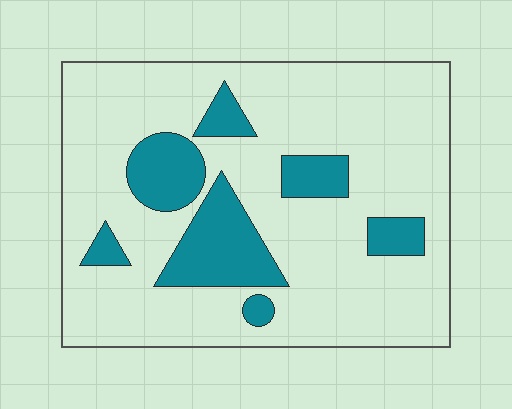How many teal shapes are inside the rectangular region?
7.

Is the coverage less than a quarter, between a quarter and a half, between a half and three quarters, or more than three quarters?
Less than a quarter.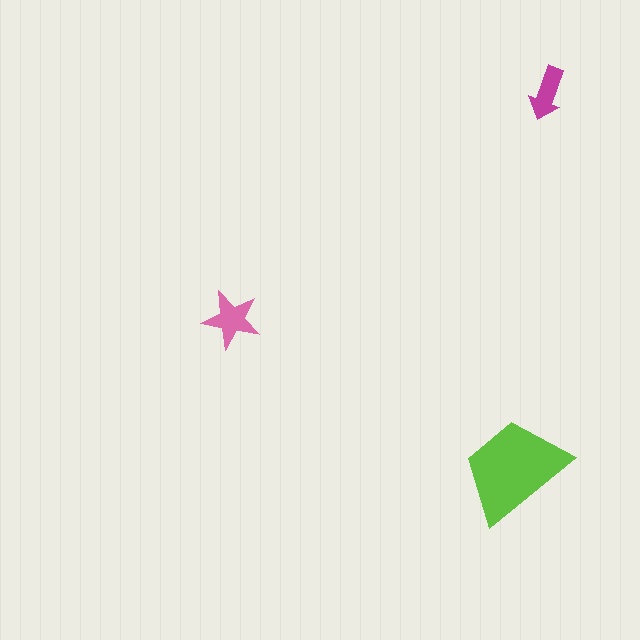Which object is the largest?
The lime trapezoid.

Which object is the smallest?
The magenta arrow.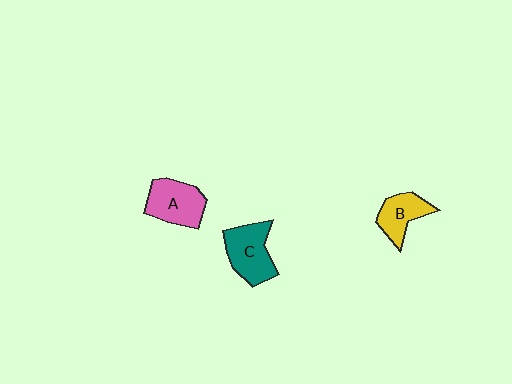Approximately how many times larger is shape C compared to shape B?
Approximately 1.4 times.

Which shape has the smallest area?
Shape B (yellow).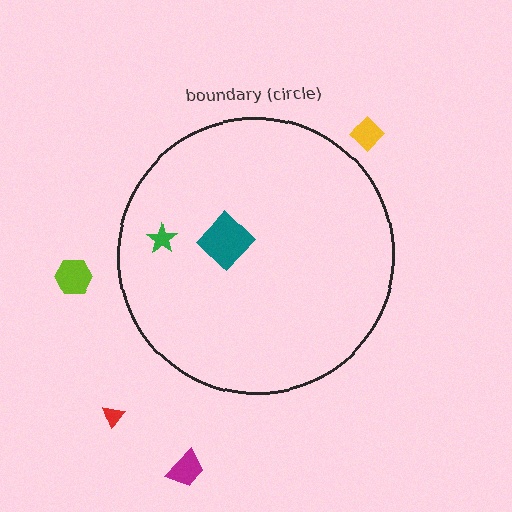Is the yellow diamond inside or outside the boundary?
Outside.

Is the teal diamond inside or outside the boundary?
Inside.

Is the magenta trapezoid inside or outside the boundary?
Outside.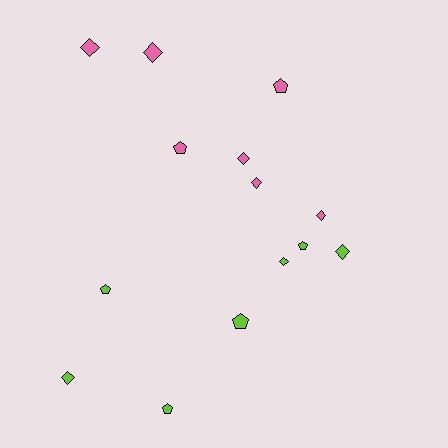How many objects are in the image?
There are 14 objects.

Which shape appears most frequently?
Diamond, with 8 objects.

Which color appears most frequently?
Lime, with 7 objects.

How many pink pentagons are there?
There are 2 pink pentagons.